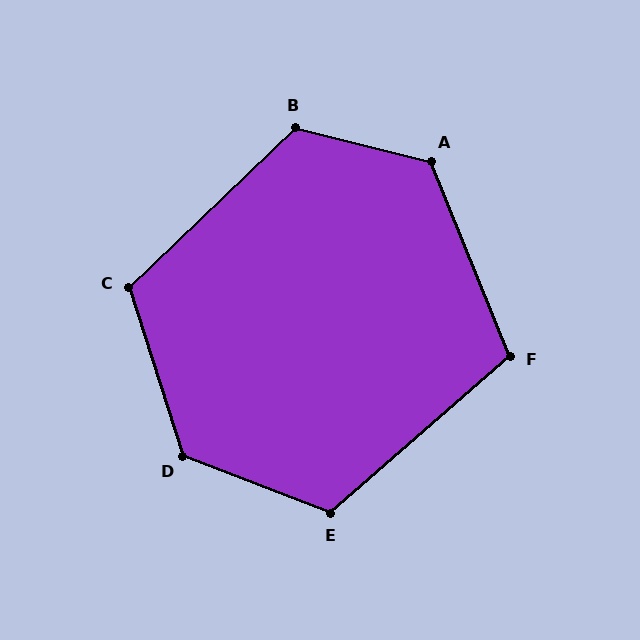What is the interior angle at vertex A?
Approximately 126 degrees (obtuse).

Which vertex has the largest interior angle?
D, at approximately 129 degrees.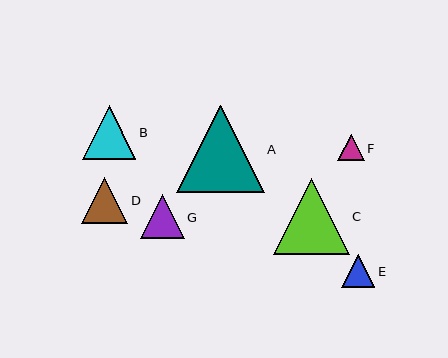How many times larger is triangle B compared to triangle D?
Triangle B is approximately 1.2 times the size of triangle D.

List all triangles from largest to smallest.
From largest to smallest: A, C, B, D, G, E, F.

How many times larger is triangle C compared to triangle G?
Triangle C is approximately 1.7 times the size of triangle G.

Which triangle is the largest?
Triangle A is the largest with a size of approximately 87 pixels.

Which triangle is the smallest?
Triangle F is the smallest with a size of approximately 26 pixels.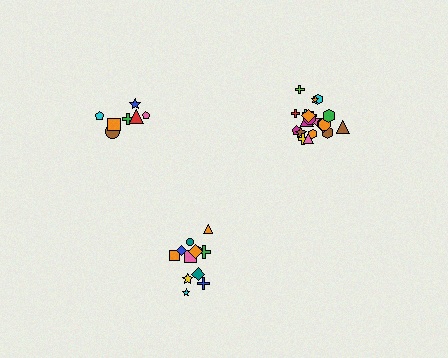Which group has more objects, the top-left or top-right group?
The top-right group.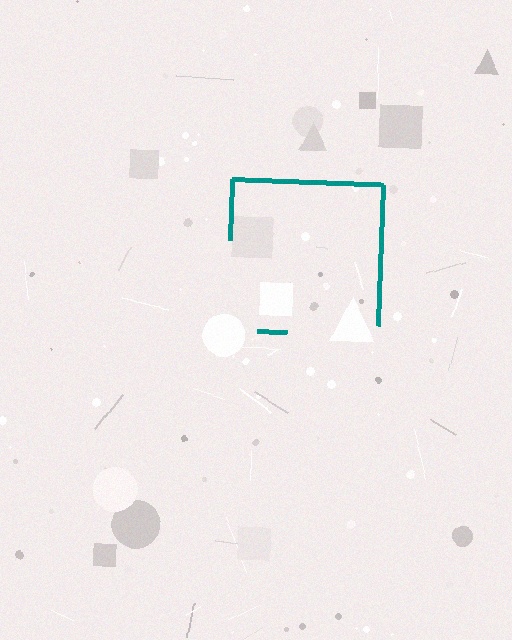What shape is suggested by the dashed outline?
The dashed outline suggests a square.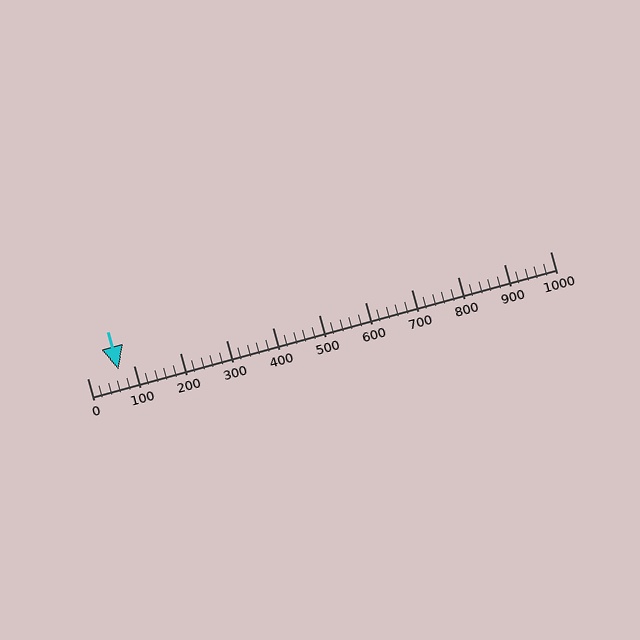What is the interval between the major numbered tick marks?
The major tick marks are spaced 100 units apart.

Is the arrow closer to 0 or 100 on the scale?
The arrow is closer to 100.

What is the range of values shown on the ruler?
The ruler shows values from 0 to 1000.